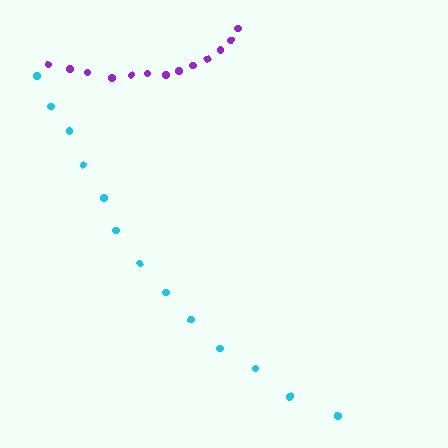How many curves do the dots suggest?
There are 2 distinct paths.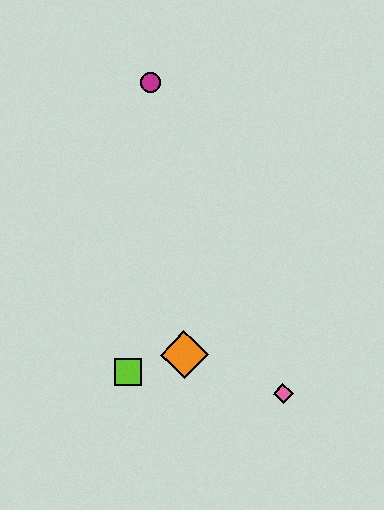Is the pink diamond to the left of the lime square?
No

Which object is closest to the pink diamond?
The orange diamond is closest to the pink diamond.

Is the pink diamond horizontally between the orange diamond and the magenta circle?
No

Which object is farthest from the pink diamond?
The magenta circle is farthest from the pink diamond.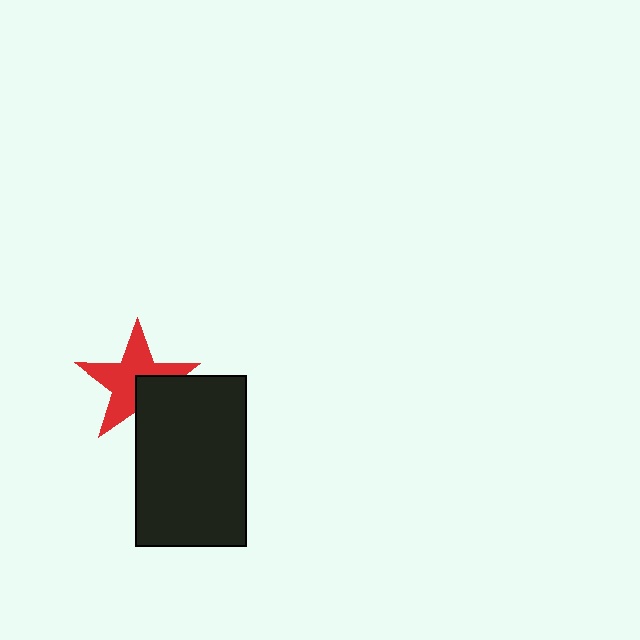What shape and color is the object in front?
The object in front is a black rectangle.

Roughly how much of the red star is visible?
Most of it is visible (roughly 69%).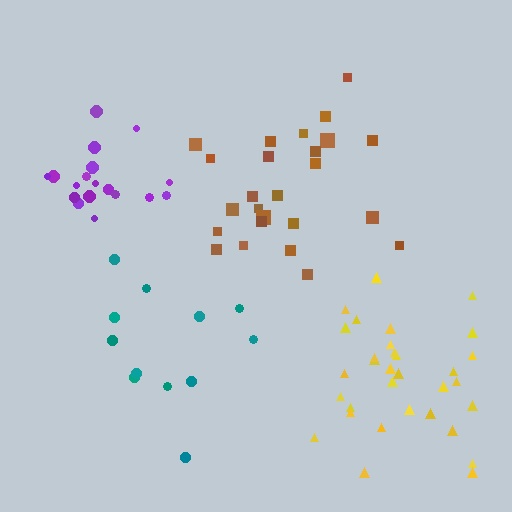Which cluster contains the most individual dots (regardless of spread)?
Yellow (33).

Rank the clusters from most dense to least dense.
purple, brown, yellow, teal.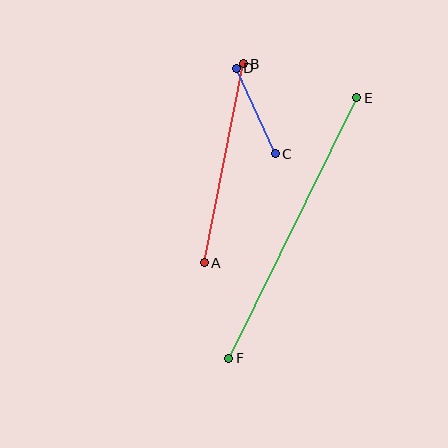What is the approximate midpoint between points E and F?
The midpoint is at approximately (293, 228) pixels.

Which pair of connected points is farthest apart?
Points E and F are farthest apart.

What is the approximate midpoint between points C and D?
The midpoint is at approximately (256, 111) pixels.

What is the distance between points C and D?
The distance is approximately 94 pixels.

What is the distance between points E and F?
The distance is approximately 290 pixels.